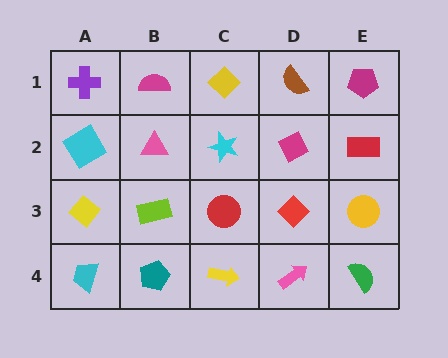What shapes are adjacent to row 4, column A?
A yellow diamond (row 3, column A), a teal pentagon (row 4, column B).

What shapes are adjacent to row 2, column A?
A purple cross (row 1, column A), a yellow diamond (row 3, column A), a pink triangle (row 2, column B).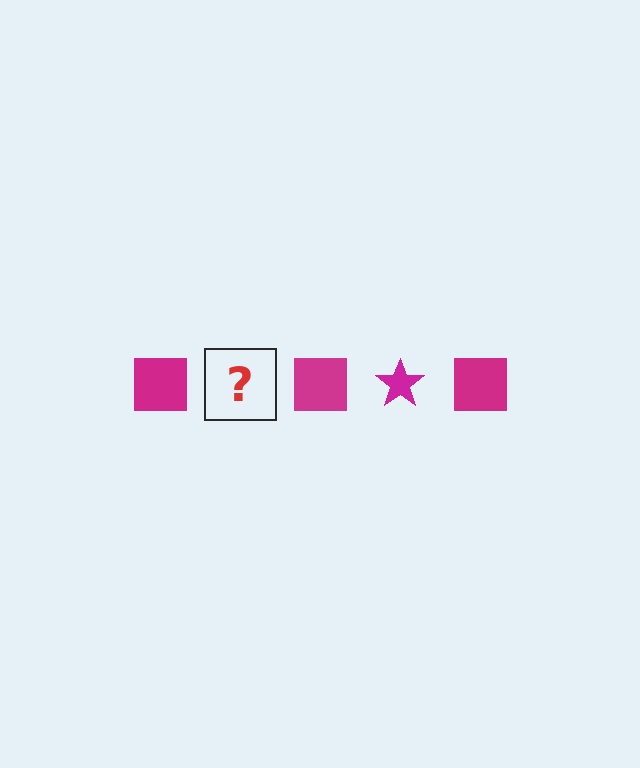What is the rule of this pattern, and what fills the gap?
The rule is that the pattern cycles through square, star shapes in magenta. The gap should be filled with a magenta star.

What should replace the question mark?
The question mark should be replaced with a magenta star.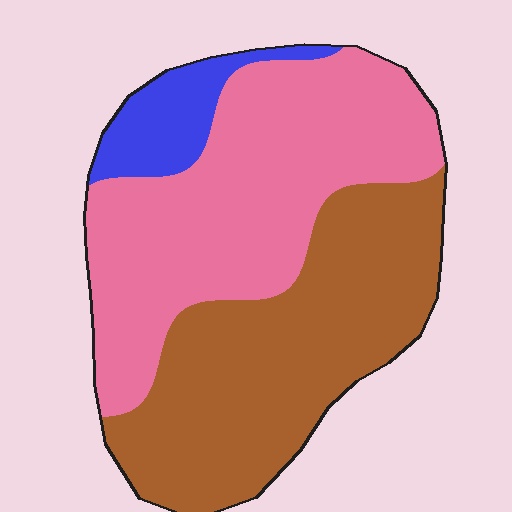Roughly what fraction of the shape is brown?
Brown covers roughly 45% of the shape.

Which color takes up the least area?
Blue, at roughly 10%.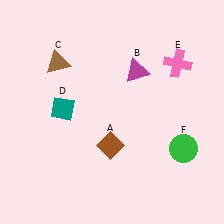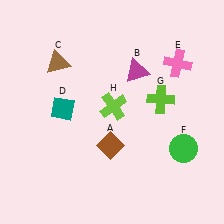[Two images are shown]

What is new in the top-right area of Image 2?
A lime cross (H) was added in the top-right area of Image 2.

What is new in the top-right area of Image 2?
A lime cross (G) was added in the top-right area of Image 2.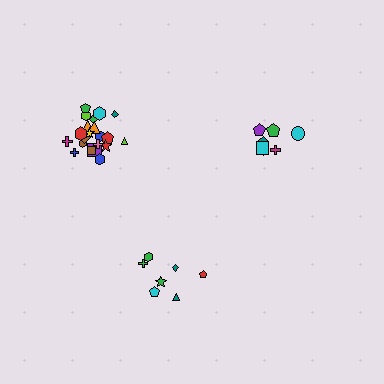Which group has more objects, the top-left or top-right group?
The top-left group.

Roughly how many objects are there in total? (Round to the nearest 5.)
Roughly 35 objects in total.